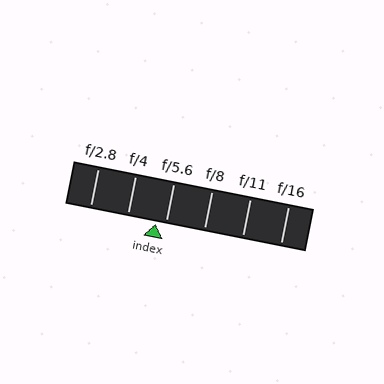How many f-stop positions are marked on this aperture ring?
There are 6 f-stop positions marked.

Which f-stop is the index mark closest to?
The index mark is closest to f/5.6.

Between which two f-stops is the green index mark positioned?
The index mark is between f/4 and f/5.6.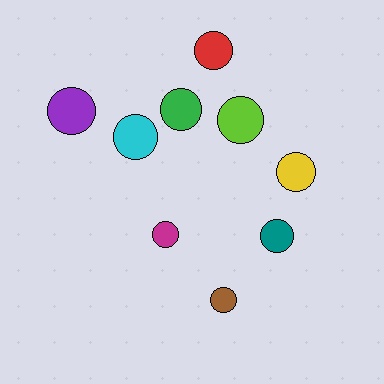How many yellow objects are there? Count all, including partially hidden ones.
There is 1 yellow object.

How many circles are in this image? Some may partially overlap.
There are 9 circles.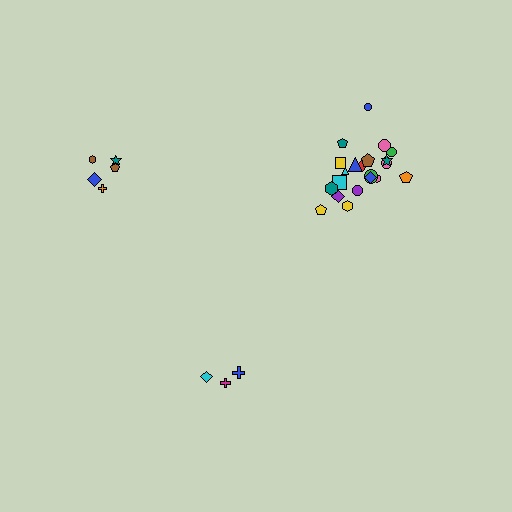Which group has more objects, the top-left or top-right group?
The top-right group.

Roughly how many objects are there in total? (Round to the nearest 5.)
Roughly 30 objects in total.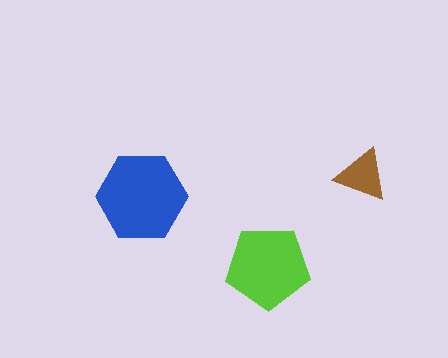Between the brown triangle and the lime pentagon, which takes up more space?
The lime pentagon.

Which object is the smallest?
The brown triangle.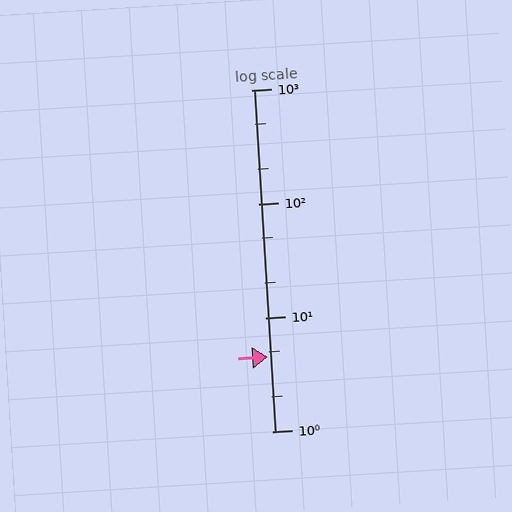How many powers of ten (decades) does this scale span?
The scale spans 3 decades, from 1 to 1000.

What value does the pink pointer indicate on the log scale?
The pointer indicates approximately 4.5.